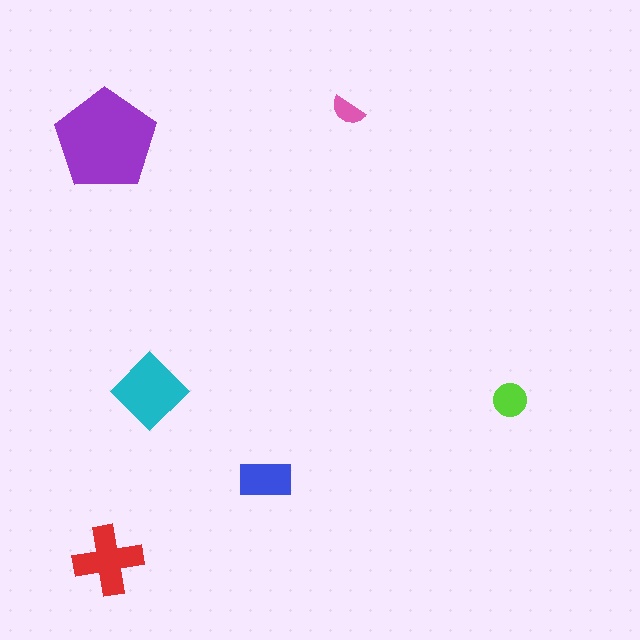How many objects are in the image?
There are 6 objects in the image.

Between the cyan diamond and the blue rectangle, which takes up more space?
The cyan diamond.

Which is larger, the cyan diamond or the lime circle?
The cyan diamond.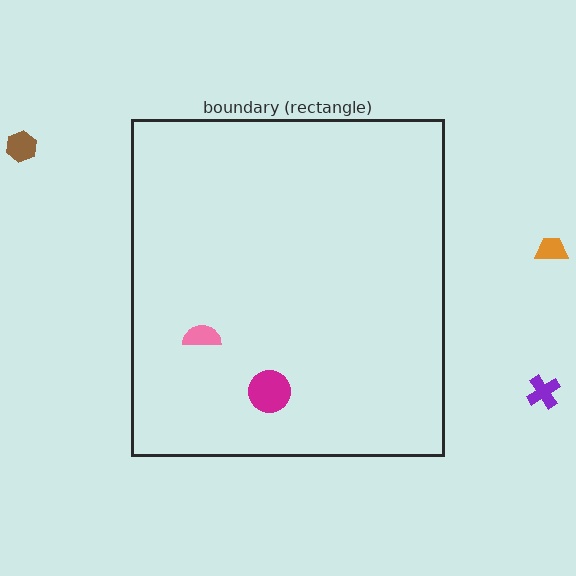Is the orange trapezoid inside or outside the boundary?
Outside.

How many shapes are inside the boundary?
2 inside, 3 outside.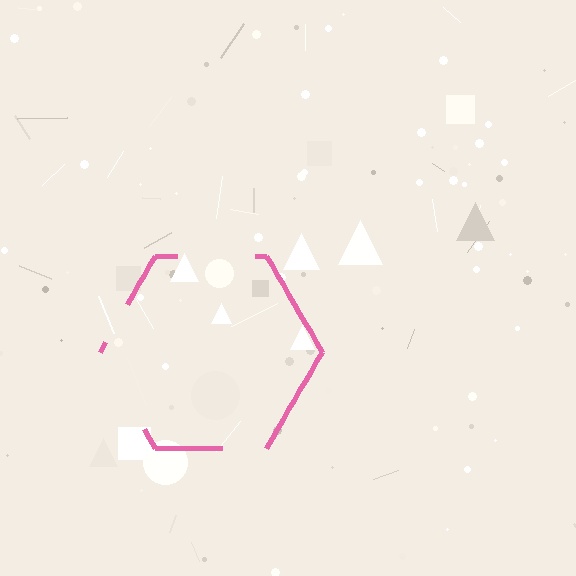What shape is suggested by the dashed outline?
The dashed outline suggests a hexagon.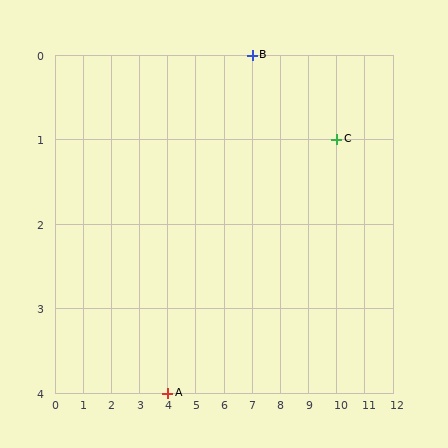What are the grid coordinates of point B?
Point B is at grid coordinates (7, 0).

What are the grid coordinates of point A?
Point A is at grid coordinates (4, 4).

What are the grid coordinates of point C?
Point C is at grid coordinates (10, 1).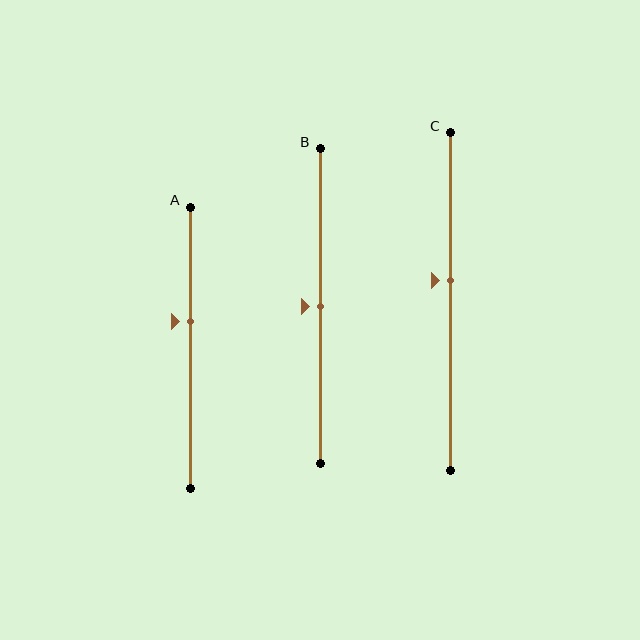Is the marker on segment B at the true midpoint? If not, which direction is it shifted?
Yes, the marker on segment B is at the true midpoint.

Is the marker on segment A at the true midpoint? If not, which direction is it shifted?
No, the marker on segment A is shifted upward by about 10% of the segment length.